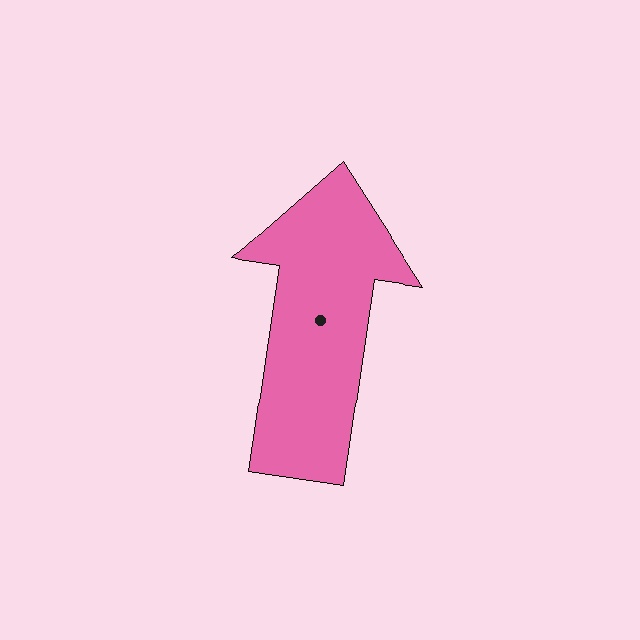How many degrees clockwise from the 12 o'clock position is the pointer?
Approximately 8 degrees.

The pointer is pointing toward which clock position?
Roughly 12 o'clock.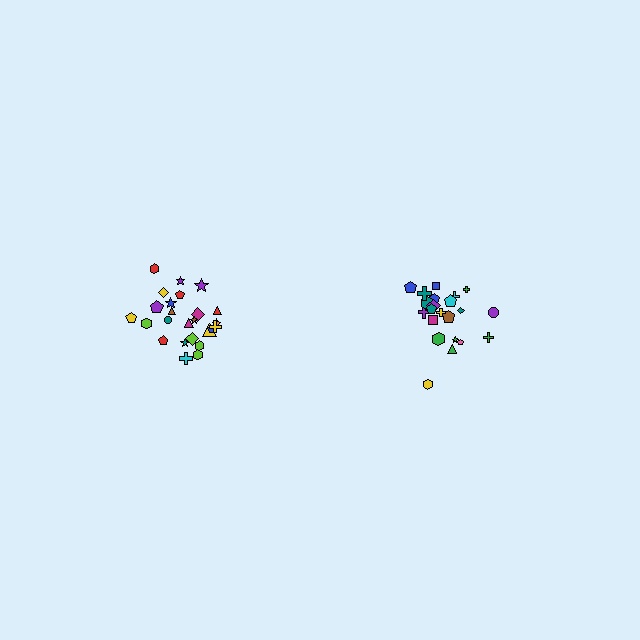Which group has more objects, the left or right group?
The left group.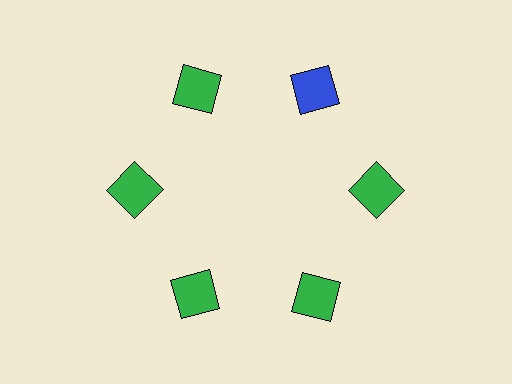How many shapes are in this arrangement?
There are 6 shapes arranged in a ring pattern.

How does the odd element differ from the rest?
It has a different color: blue instead of green.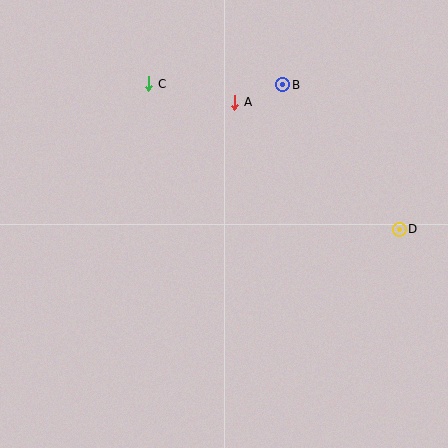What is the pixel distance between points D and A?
The distance between D and A is 208 pixels.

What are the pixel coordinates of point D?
Point D is at (399, 229).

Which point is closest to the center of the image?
Point A at (235, 102) is closest to the center.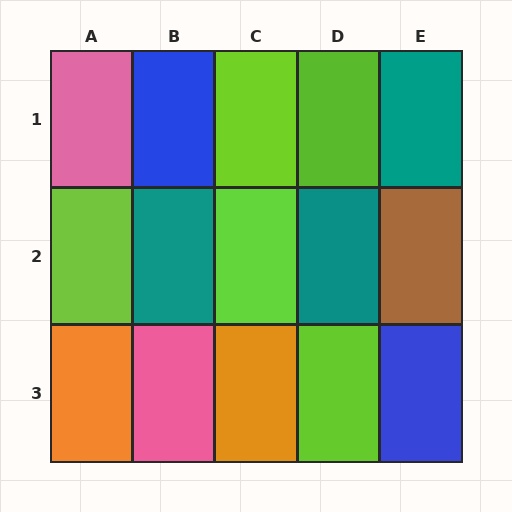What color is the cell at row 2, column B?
Teal.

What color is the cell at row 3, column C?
Orange.